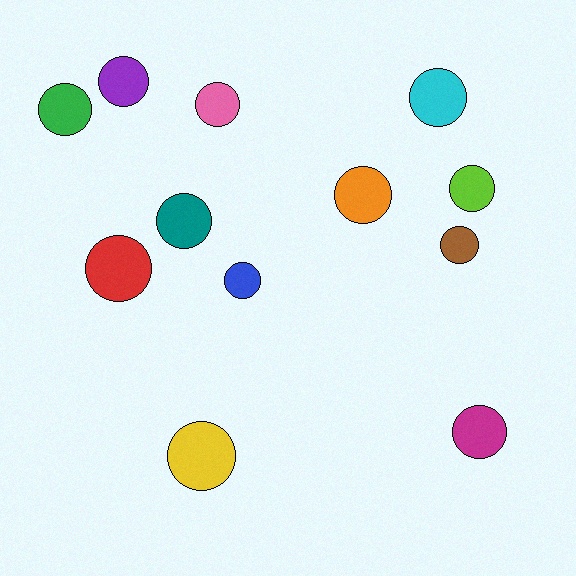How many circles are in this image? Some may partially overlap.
There are 12 circles.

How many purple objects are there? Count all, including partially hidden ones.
There is 1 purple object.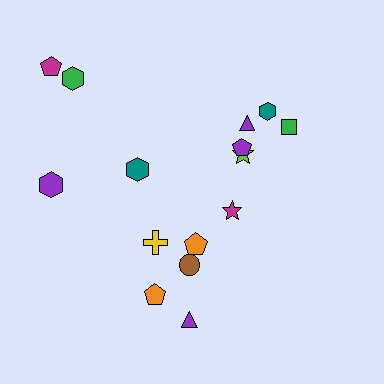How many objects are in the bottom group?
There are 5 objects.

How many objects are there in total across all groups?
There are 15 objects.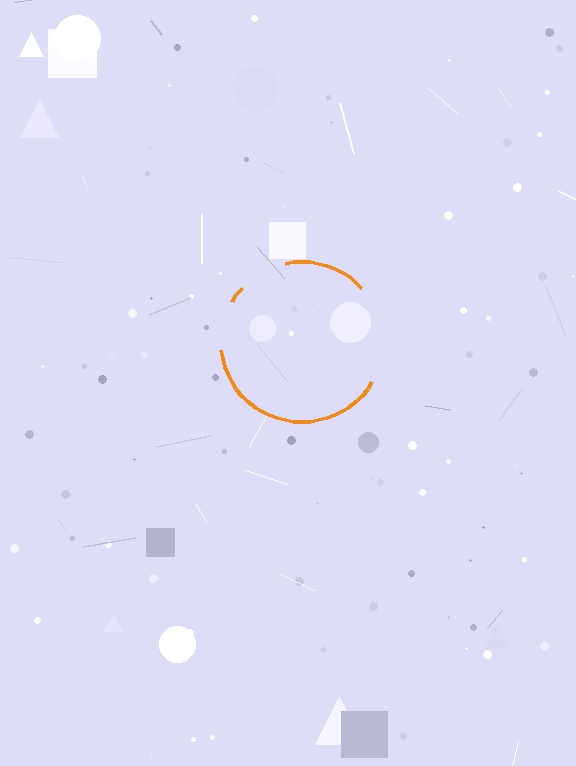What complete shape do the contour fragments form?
The contour fragments form a circle.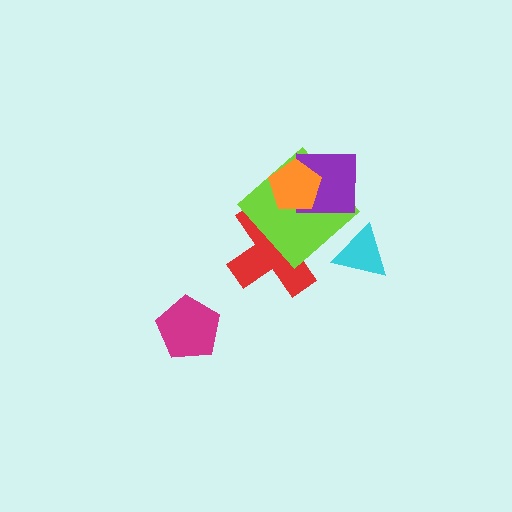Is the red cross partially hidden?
Yes, it is partially covered by another shape.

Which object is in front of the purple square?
The orange pentagon is in front of the purple square.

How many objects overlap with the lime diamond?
3 objects overlap with the lime diamond.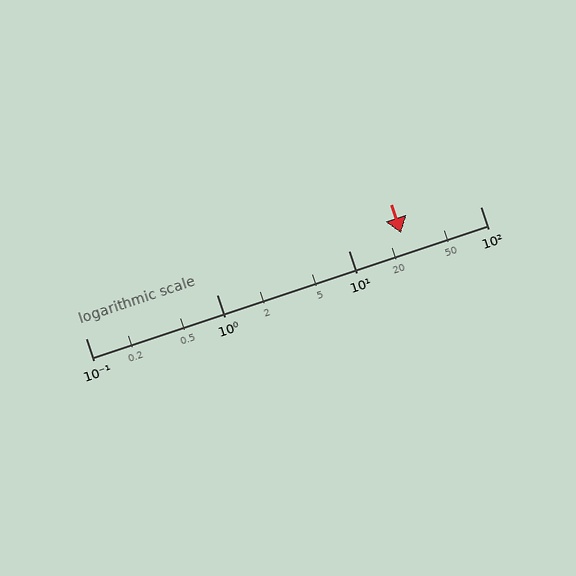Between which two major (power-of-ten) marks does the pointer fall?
The pointer is between 10 and 100.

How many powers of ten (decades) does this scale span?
The scale spans 3 decades, from 0.1 to 100.